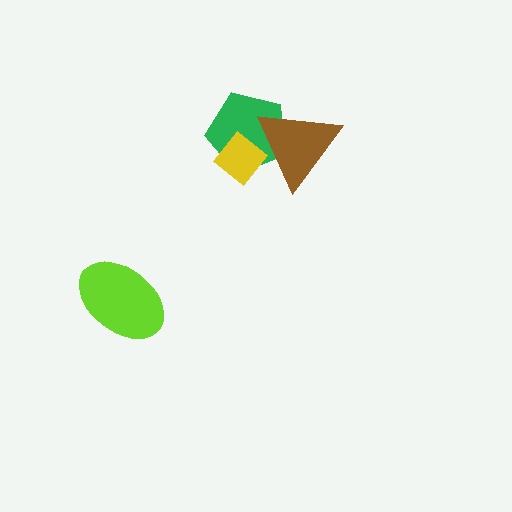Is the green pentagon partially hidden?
Yes, it is partially covered by another shape.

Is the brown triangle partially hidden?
Yes, it is partially covered by another shape.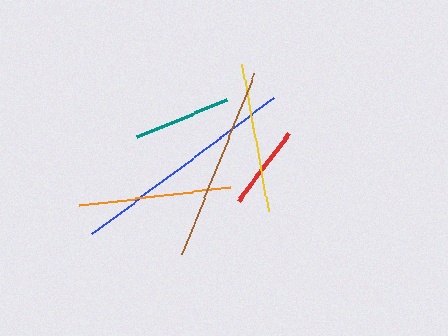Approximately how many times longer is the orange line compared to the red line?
The orange line is approximately 1.8 times the length of the red line.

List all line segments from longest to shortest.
From longest to shortest: blue, brown, orange, yellow, teal, red.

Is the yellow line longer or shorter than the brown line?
The brown line is longer than the yellow line.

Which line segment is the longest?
The blue line is the longest at approximately 228 pixels.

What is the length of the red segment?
The red segment is approximately 85 pixels long.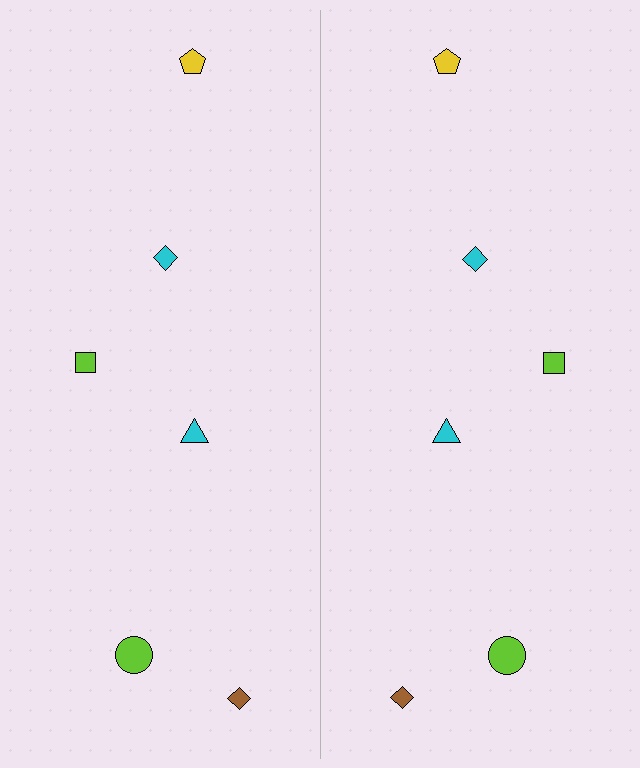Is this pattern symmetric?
Yes, this pattern has bilateral (reflection) symmetry.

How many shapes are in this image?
There are 12 shapes in this image.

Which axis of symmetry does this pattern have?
The pattern has a vertical axis of symmetry running through the center of the image.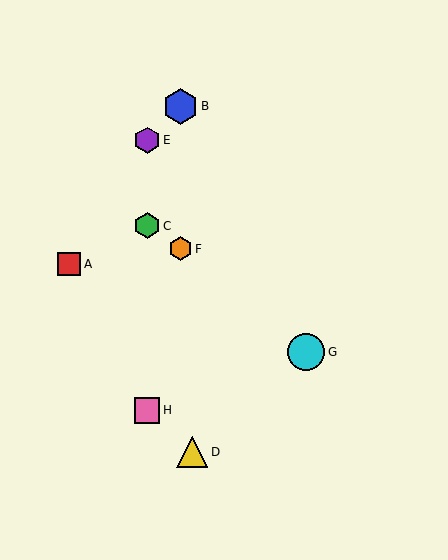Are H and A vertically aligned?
No, H is at x≈147 and A is at x≈69.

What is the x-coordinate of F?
Object F is at x≈180.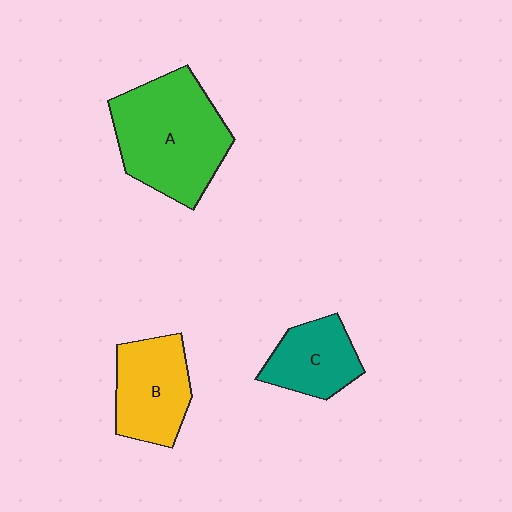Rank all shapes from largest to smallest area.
From largest to smallest: A (green), B (yellow), C (teal).